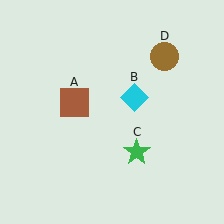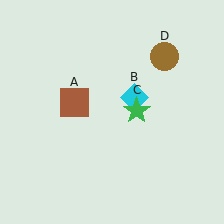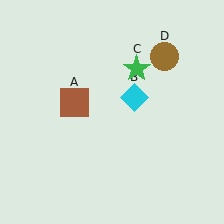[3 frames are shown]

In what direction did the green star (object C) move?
The green star (object C) moved up.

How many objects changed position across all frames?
1 object changed position: green star (object C).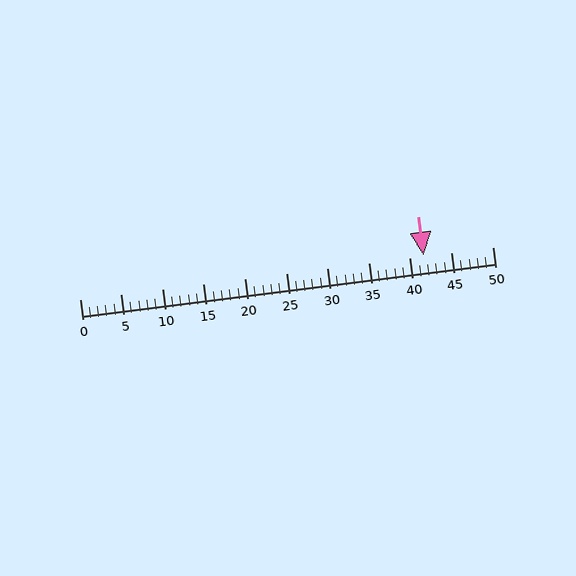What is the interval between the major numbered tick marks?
The major tick marks are spaced 5 units apart.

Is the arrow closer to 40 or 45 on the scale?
The arrow is closer to 40.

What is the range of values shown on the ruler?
The ruler shows values from 0 to 50.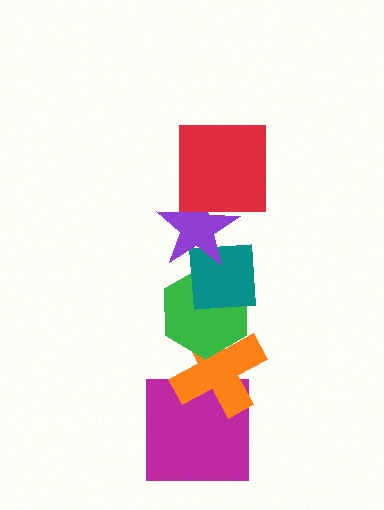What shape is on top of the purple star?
The red square is on top of the purple star.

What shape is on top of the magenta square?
The orange cross is on top of the magenta square.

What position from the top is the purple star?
The purple star is 2nd from the top.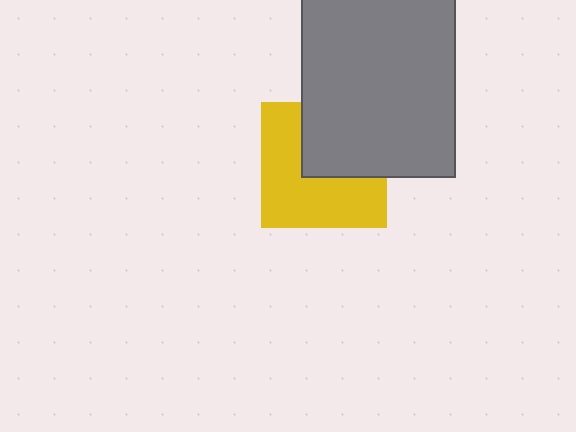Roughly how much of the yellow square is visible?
About half of it is visible (roughly 59%).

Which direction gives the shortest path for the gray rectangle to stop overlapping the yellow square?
Moving toward the upper-right gives the shortest separation.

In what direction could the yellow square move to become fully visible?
The yellow square could move toward the lower-left. That would shift it out from behind the gray rectangle entirely.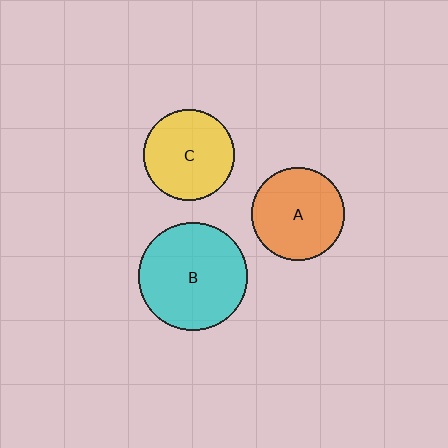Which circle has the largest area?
Circle B (cyan).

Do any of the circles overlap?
No, none of the circles overlap.